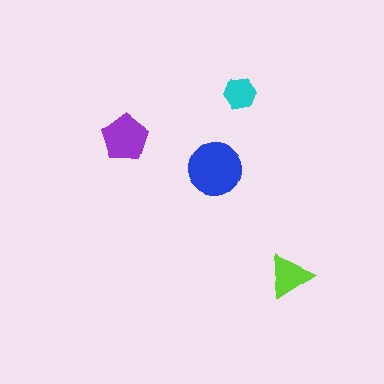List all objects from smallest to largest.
The cyan hexagon, the lime triangle, the purple pentagon, the blue circle.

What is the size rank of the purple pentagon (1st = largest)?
2nd.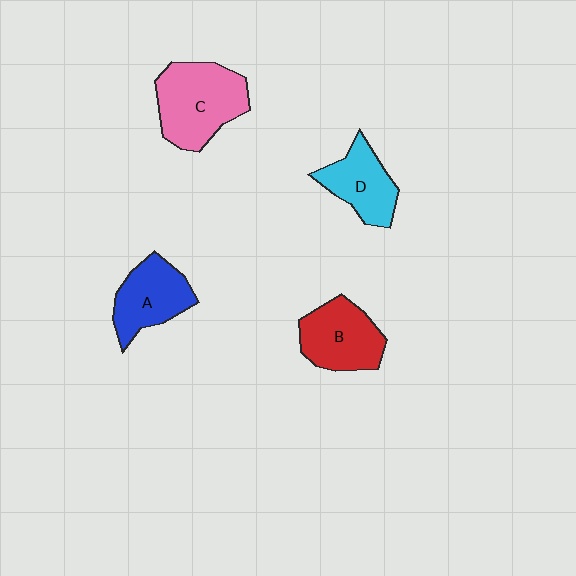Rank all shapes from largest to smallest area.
From largest to smallest: C (pink), B (red), A (blue), D (cyan).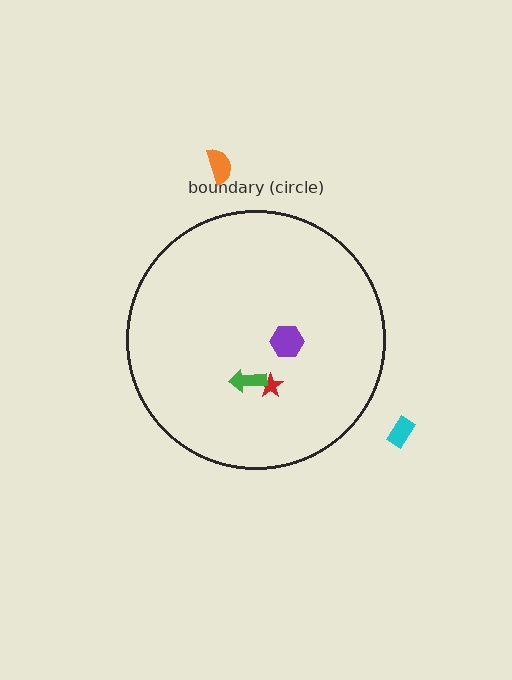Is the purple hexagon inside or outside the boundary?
Inside.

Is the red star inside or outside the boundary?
Inside.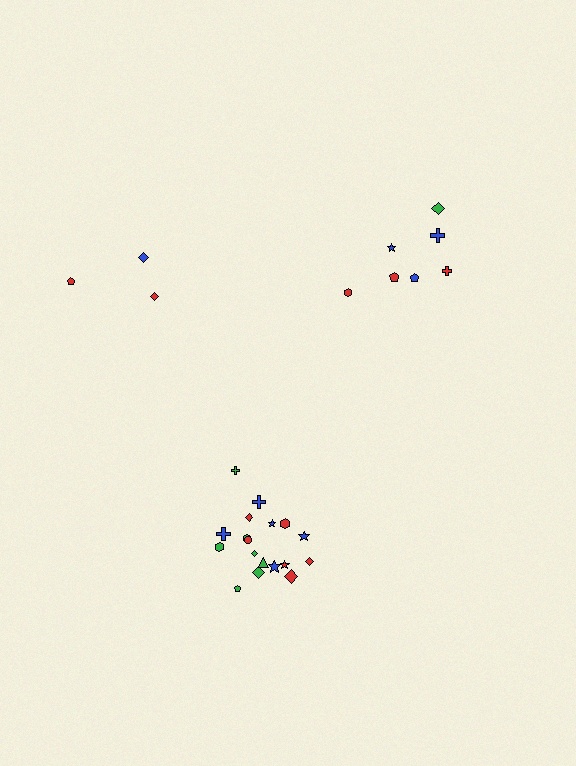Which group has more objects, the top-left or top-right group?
The top-right group.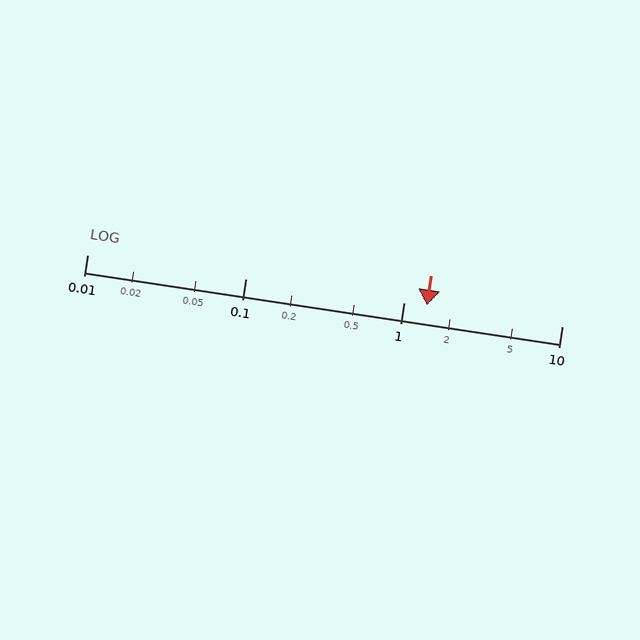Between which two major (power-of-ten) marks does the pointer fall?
The pointer is between 1 and 10.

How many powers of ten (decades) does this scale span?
The scale spans 3 decades, from 0.01 to 10.